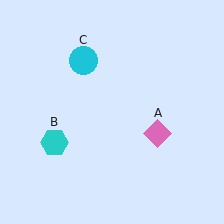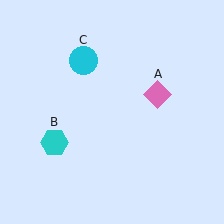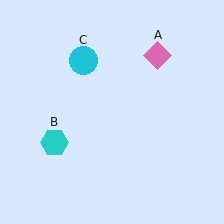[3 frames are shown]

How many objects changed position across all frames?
1 object changed position: pink diamond (object A).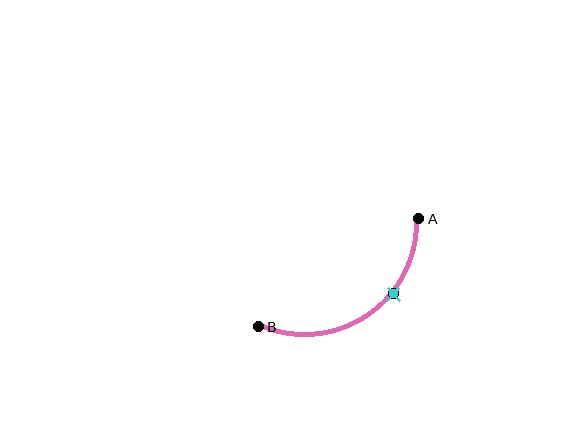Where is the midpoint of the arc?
The arc midpoint is the point on the curve farthest from the straight line joining A and B. It sits below and to the right of that line.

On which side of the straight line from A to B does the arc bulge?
The arc bulges below and to the right of the straight line connecting A and B.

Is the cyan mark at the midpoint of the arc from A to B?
No. The cyan mark lies on the arc but is closer to endpoint A. The arc midpoint would be at the point on the curve equidistant along the arc from both A and B.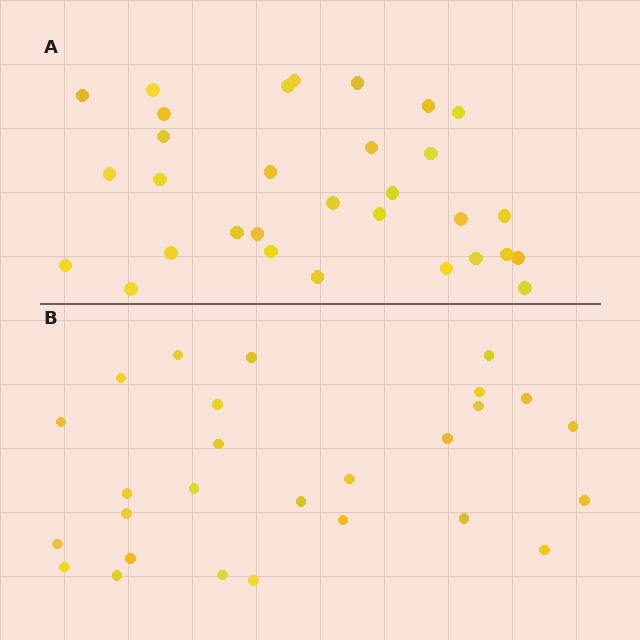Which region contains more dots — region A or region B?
Region A (the top region) has more dots.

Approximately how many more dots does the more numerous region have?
Region A has about 4 more dots than region B.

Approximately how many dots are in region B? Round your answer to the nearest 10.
About 30 dots. (The exact count is 27, which rounds to 30.)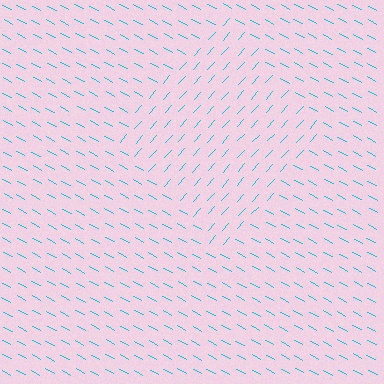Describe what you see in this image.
The image is filled with small cyan line segments. A diamond region in the image has lines oriented differently from the surrounding lines, creating a visible texture boundary.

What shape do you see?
I see a diamond.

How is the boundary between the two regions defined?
The boundary is defined purely by a change in line orientation (approximately 76 degrees difference). All lines are the same color and thickness.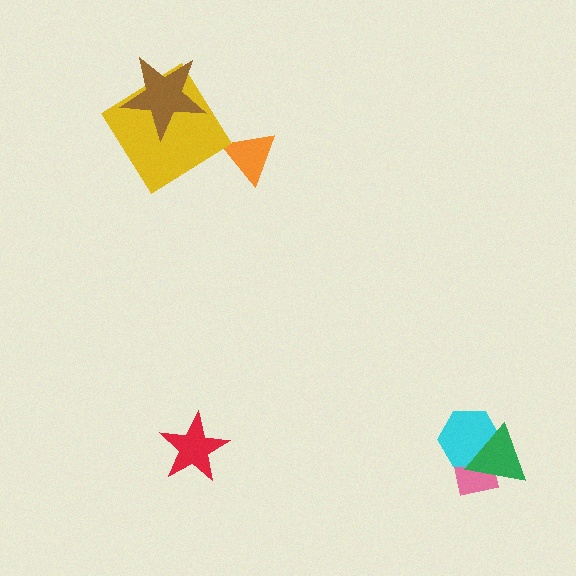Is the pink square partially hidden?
Yes, it is partially covered by another shape.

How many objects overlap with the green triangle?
2 objects overlap with the green triangle.